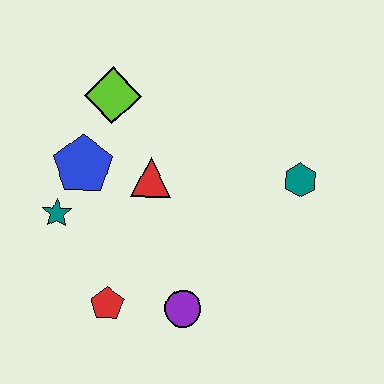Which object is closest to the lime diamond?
The blue pentagon is closest to the lime diamond.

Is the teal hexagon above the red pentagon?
Yes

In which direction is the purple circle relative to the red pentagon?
The purple circle is to the right of the red pentagon.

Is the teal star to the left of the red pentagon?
Yes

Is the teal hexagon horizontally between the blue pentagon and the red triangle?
No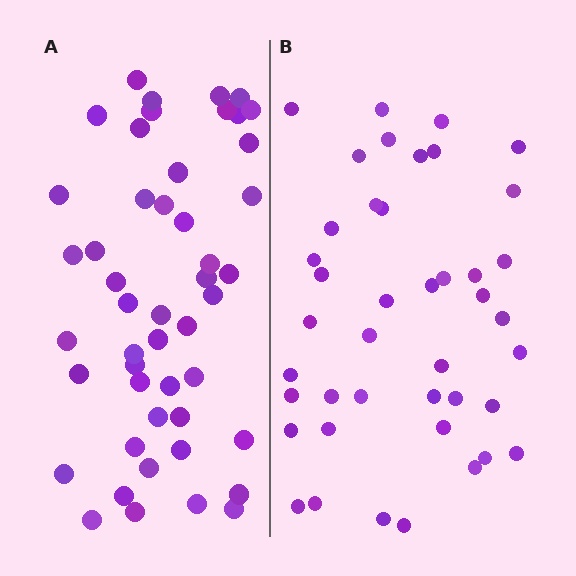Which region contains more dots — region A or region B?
Region A (the left region) has more dots.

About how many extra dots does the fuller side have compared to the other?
Region A has about 6 more dots than region B.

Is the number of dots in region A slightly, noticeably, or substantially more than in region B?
Region A has only slightly more — the two regions are fairly close. The ratio is roughly 1.1 to 1.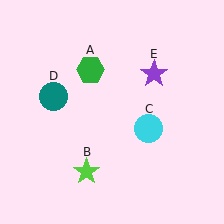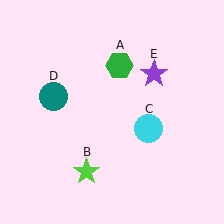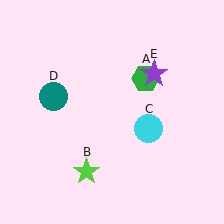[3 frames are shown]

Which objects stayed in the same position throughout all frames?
Lime star (object B) and cyan circle (object C) and teal circle (object D) and purple star (object E) remained stationary.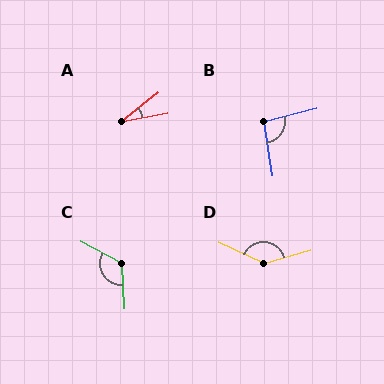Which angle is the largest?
D, at approximately 140 degrees.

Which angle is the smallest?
A, at approximately 28 degrees.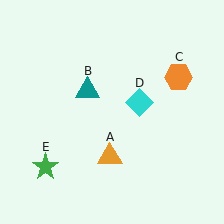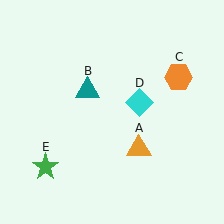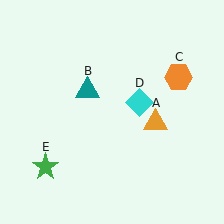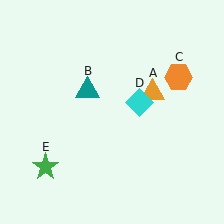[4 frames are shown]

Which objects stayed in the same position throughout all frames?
Teal triangle (object B) and orange hexagon (object C) and cyan diamond (object D) and green star (object E) remained stationary.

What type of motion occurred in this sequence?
The orange triangle (object A) rotated counterclockwise around the center of the scene.